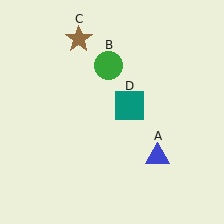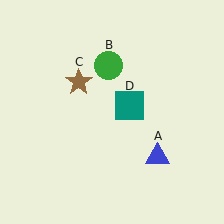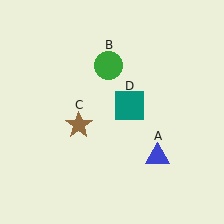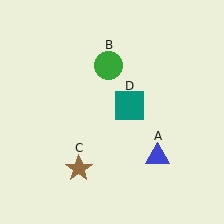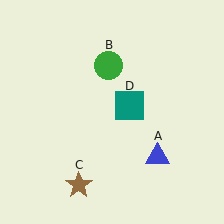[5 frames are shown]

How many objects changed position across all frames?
1 object changed position: brown star (object C).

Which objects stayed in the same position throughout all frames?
Blue triangle (object A) and green circle (object B) and teal square (object D) remained stationary.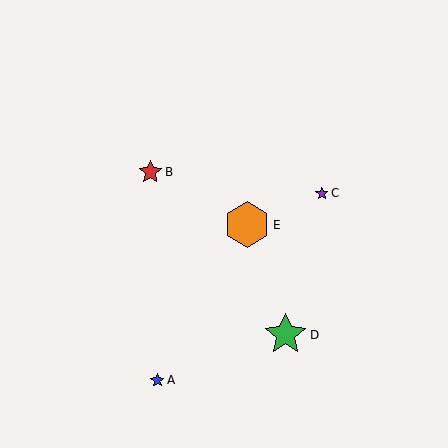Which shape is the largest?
The orange hexagon (labeled E) is the largest.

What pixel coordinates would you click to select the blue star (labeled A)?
Click at (157, 380) to select the blue star A.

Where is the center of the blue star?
The center of the blue star is at (157, 380).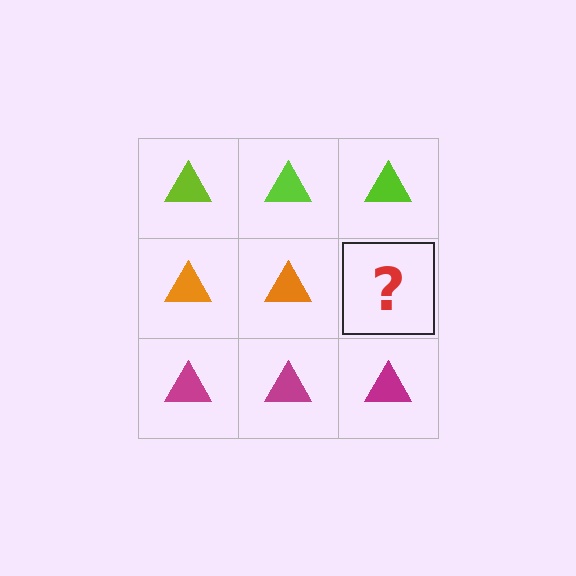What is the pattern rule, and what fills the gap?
The rule is that each row has a consistent color. The gap should be filled with an orange triangle.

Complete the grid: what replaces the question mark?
The question mark should be replaced with an orange triangle.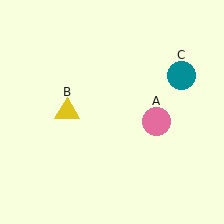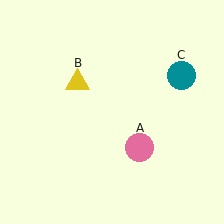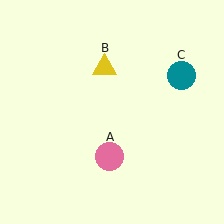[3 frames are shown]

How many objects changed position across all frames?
2 objects changed position: pink circle (object A), yellow triangle (object B).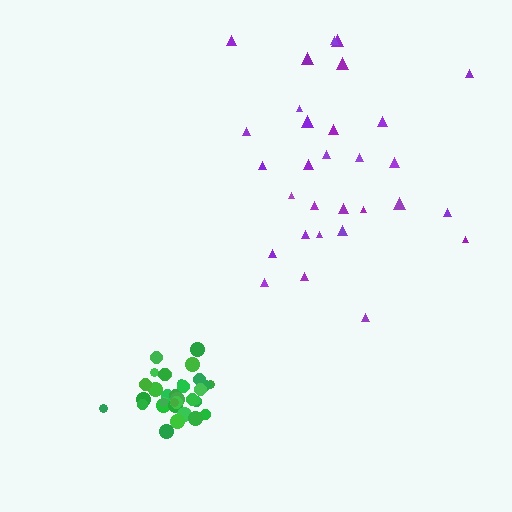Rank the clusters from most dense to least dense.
green, purple.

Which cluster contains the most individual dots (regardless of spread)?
Green (35).